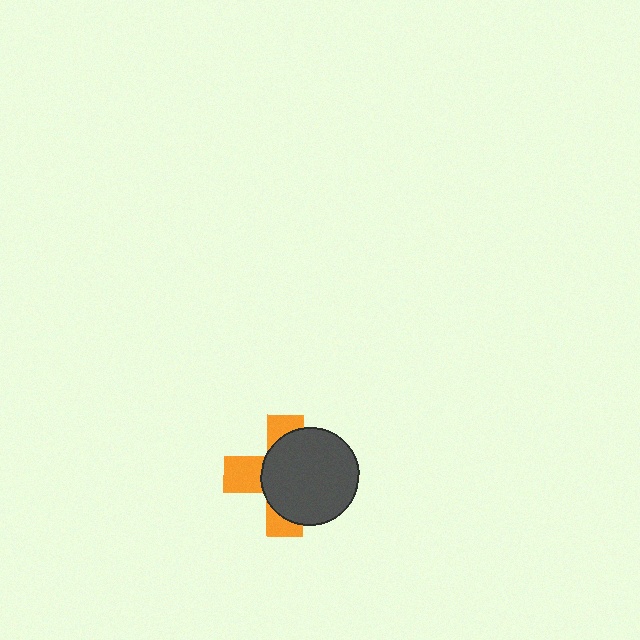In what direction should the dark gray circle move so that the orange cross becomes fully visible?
The dark gray circle should move right. That is the shortest direction to clear the overlap and leave the orange cross fully visible.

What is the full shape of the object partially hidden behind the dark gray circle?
The partially hidden object is an orange cross.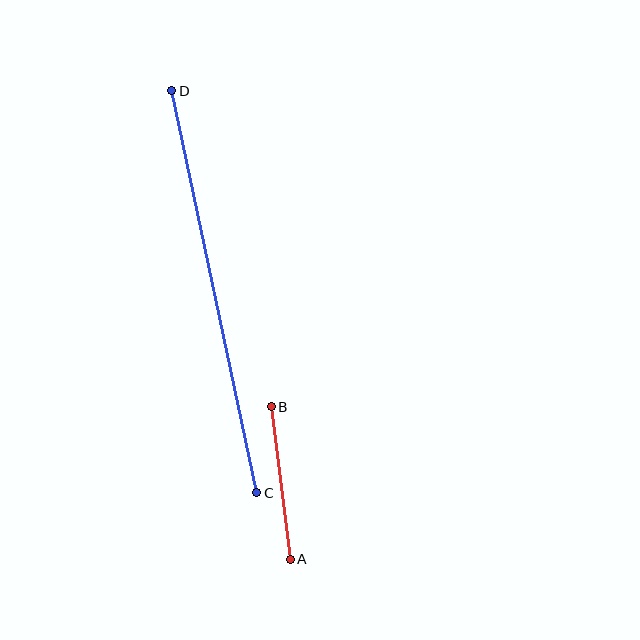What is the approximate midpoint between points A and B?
The midpoint is at approximately (281, 483) pixels.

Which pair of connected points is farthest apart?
Points C and D are farthest apart.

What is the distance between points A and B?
The distance is approximately 154 pixels.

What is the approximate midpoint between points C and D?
The midpoint is at approximately (214, 292) pixels.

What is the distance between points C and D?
The distance is approximately 410 pixels.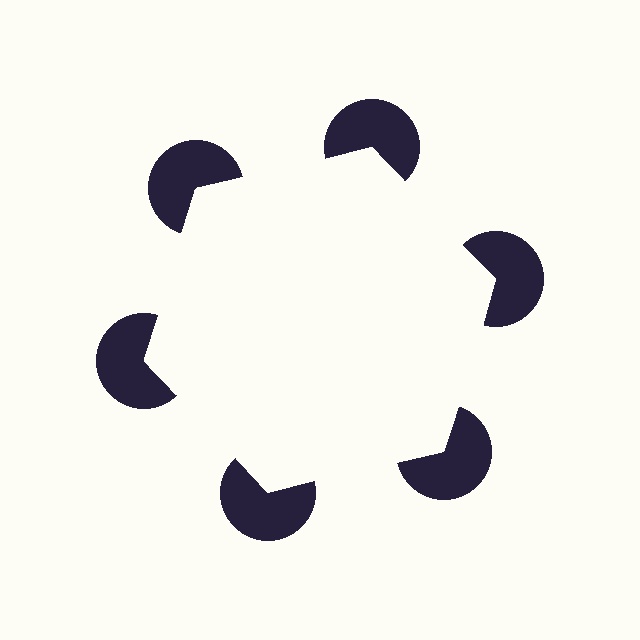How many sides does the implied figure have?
6 sides.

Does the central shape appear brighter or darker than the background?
It typically appears slightly brighter than the background, even though no actual brightness change is drawn.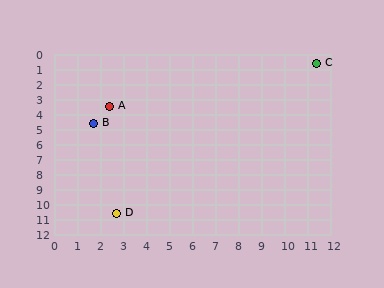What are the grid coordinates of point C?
Point C is at approximately (11.4, 0.6).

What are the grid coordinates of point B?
Point B is at approximately (1.7, 4.6).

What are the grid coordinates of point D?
Point D is at approximately (2.7, 10.6).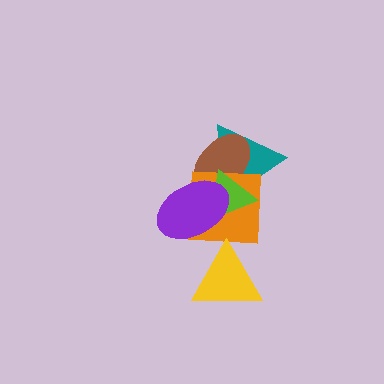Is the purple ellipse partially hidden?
No, no other shape covers it.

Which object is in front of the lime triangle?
The purple ellipse is in front of the lime triangle.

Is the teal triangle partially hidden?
Yes, it is partially covered by another shape.